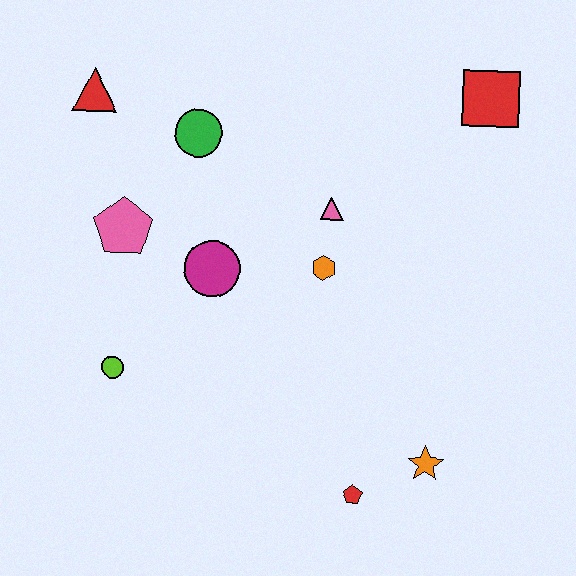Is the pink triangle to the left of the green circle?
No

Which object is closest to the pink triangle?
The orange hexagon is closest to the pink triangle.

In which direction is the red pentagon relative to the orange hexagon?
The red pentagon is below the orange hexagon.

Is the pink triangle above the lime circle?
Yes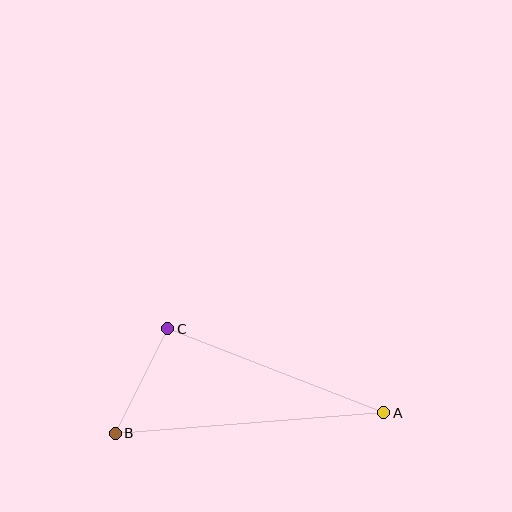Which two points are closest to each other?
Points B and C are closest to each other.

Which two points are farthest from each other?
Points A and B are farthest from each other.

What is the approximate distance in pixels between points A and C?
The distance between A and C is approximately 232 pixels.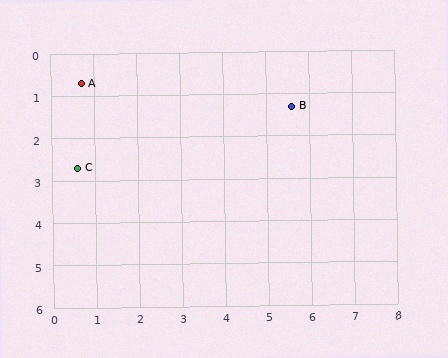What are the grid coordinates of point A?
Point A is at approximately (0.7, 0.7).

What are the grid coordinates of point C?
Point C is at approximately (0.6, 2.7).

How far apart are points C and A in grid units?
Points C and A are about 2.0 grid units apart.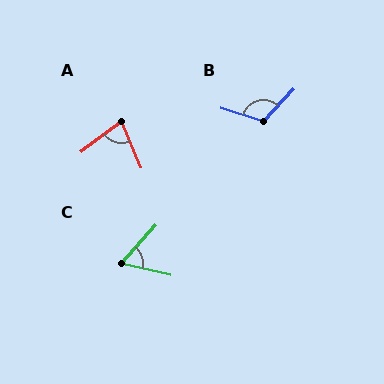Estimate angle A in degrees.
Approximately 75 degrees.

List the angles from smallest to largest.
C (61°), A (75°), B (115°).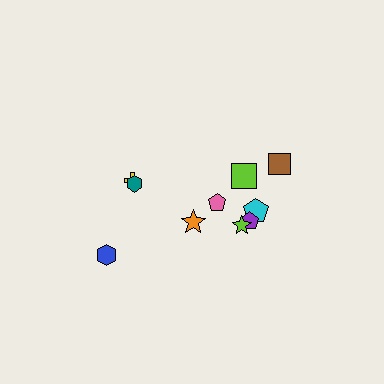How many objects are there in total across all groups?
There are 10 objects.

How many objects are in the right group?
There are 7 objects.